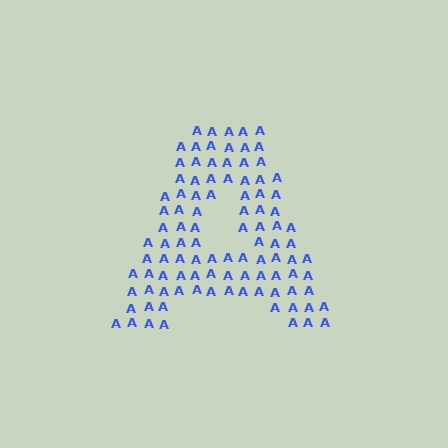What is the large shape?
The large shape is the letter A.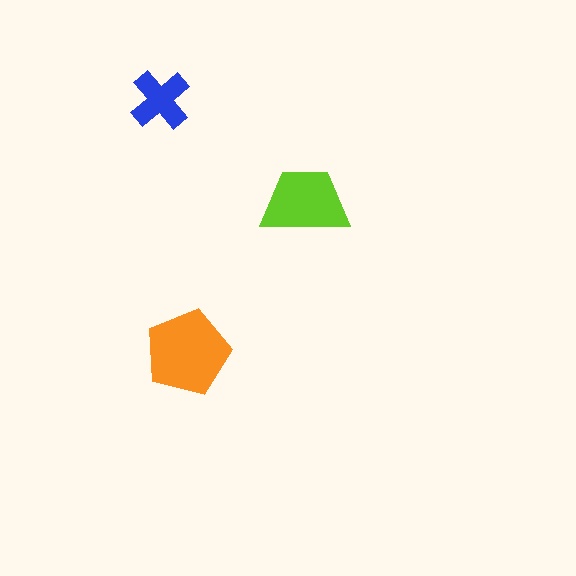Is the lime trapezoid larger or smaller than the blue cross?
Larger.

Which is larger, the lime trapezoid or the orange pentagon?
The orange pentagon.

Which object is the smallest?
The blue cross.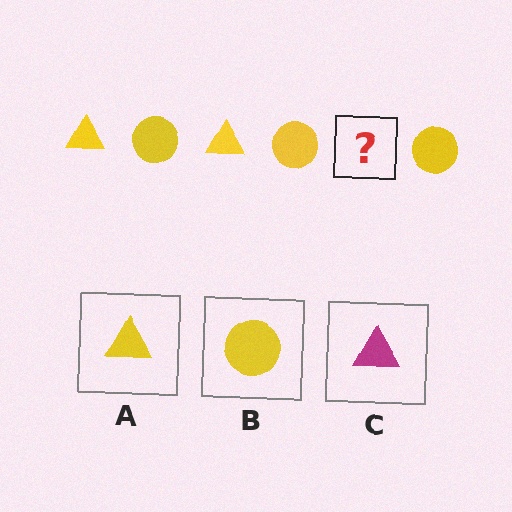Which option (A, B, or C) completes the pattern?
A.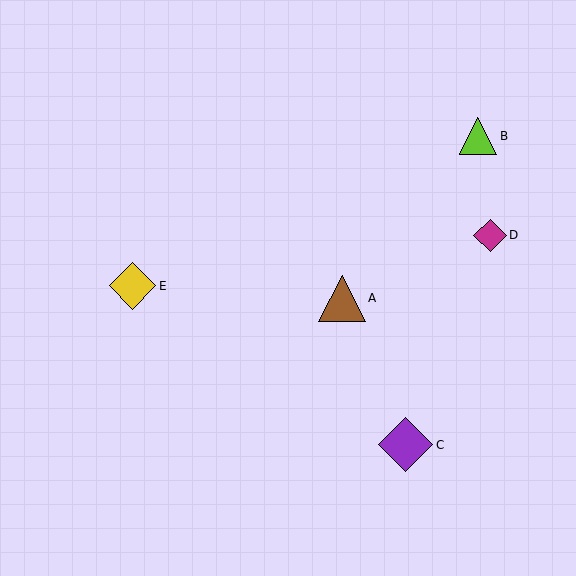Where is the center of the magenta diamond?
The center of the magenta diamond is at (490, 235).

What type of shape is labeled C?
Shape C is a purple diamond.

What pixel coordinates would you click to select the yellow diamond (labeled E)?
Click at (132, 286) to select the yellow diamond E.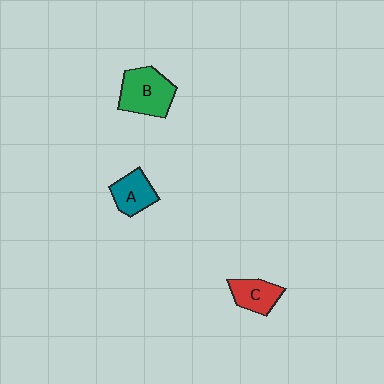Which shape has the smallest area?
Shape C (red).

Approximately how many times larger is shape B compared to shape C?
Approximately 1.6 times.